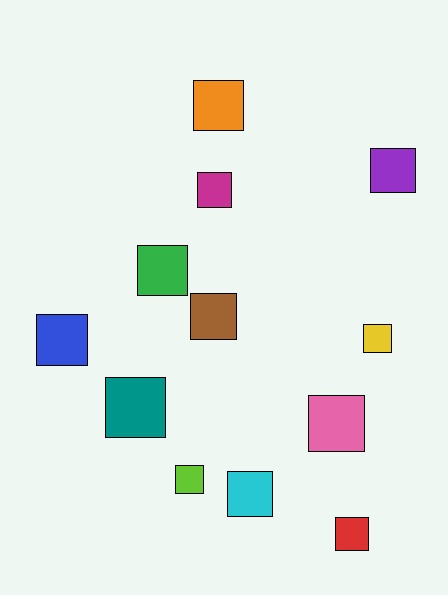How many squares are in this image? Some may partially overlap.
There are 12 squares.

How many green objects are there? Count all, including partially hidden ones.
There is 1 green object.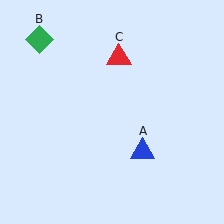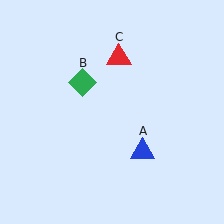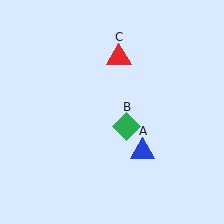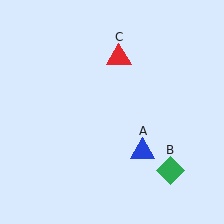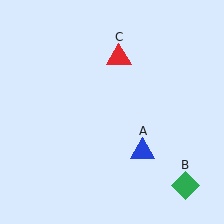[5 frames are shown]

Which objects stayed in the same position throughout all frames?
Blue triangle (object A) and red triangle (object C) remained stationary.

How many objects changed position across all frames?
1 object changed position: green diamond (object B).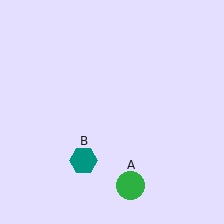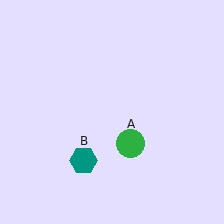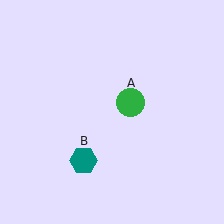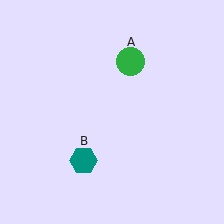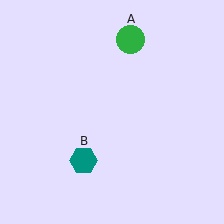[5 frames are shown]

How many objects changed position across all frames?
1 object changed position: green circle (object A).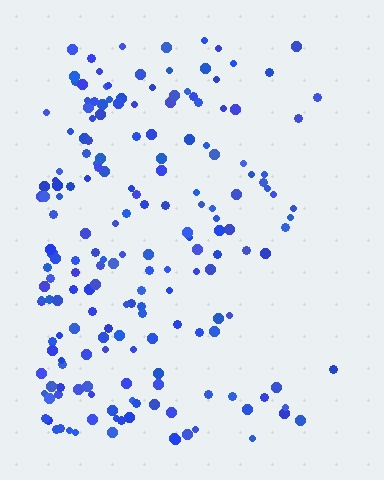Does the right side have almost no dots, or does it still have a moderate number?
Still a moderate number, just noticeably fewer than the left.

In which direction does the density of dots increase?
From right to left, with the left side densest.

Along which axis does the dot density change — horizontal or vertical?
Horizontal.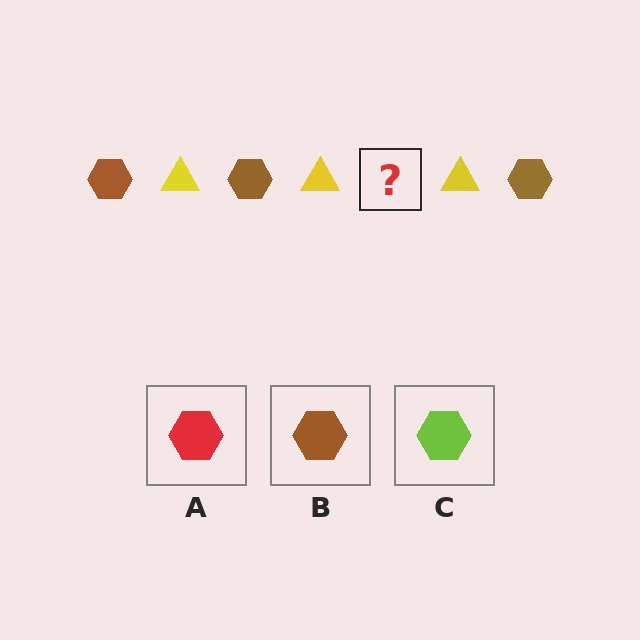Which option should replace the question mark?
Option B.